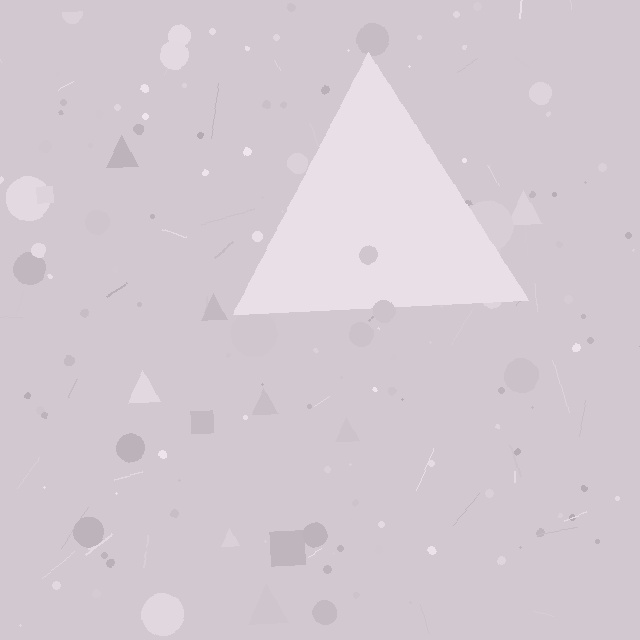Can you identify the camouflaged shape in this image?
The camouflaged shape is a triangle.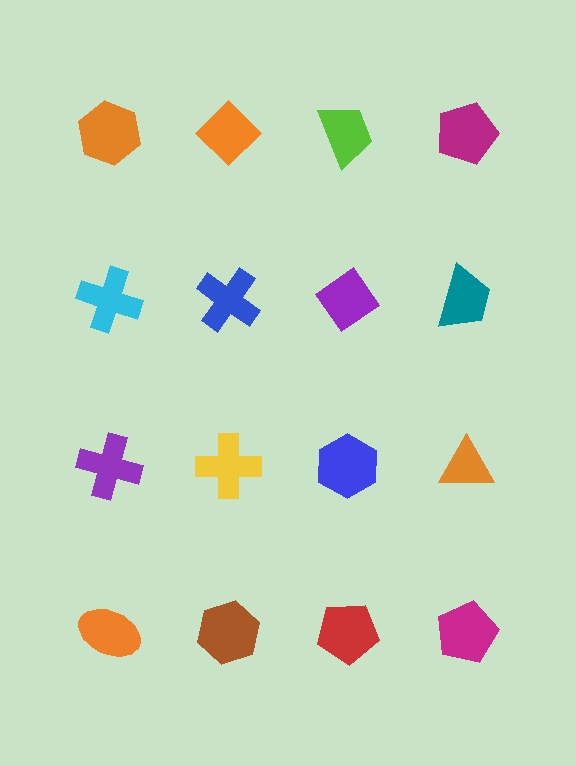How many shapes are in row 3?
4 shapes.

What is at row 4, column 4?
A magenta pentagon.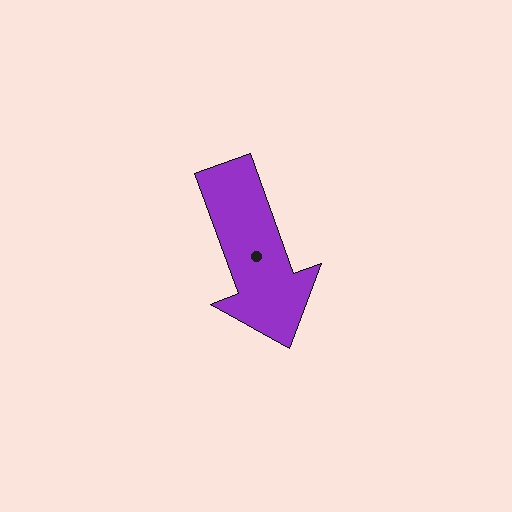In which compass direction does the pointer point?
South.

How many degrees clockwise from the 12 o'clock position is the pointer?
Approximately 160 degrees.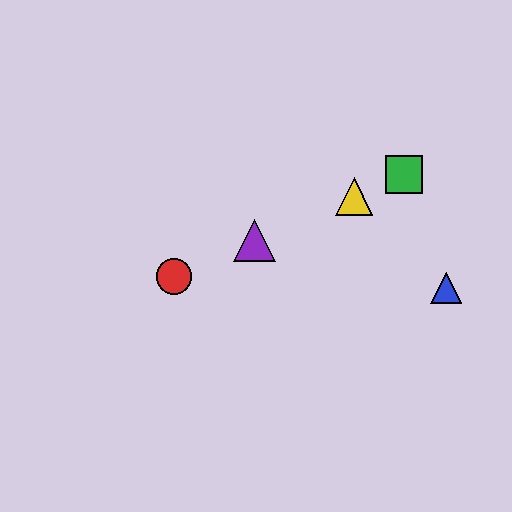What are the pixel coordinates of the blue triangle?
The blue triangle is at (446, 288).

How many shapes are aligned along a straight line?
4 shapes (the red circle, the green square, the yellow triangle, the purple triangle) are aligned along a straight line.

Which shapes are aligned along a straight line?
The red circle, the green square, the yellow triangle, the purple triangle are aligned along a straight line.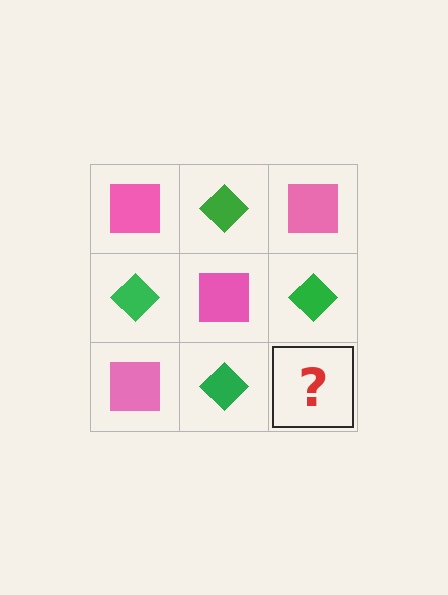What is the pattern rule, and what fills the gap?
The rule is that it alternates pink square and green diamond in a checkerboard pattern. The gap should be filled with a pink square.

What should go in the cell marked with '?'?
The missing cell should contain a pink square.